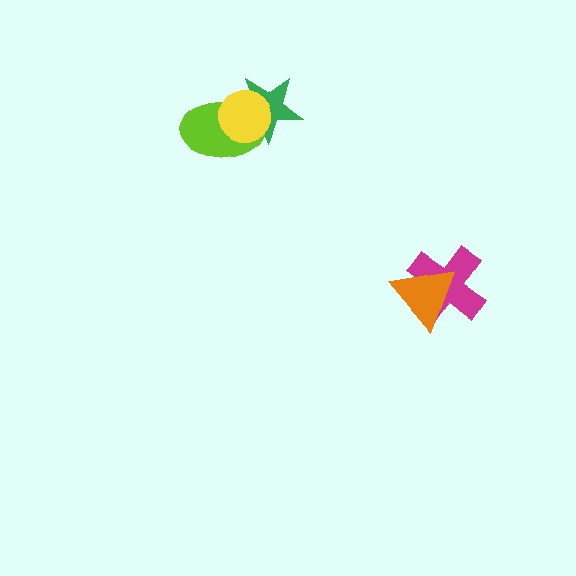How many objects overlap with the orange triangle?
1 object overlaps with the orange triangle.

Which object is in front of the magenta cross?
The orange triangle is in front of the magenta cross.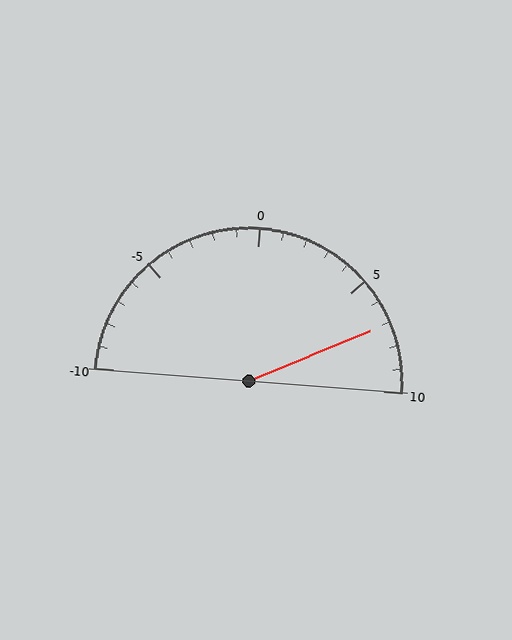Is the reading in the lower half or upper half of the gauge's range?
The reading is in the upper half of the range (-10 to 10).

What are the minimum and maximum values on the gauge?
The gauge ranges from -10 to 10.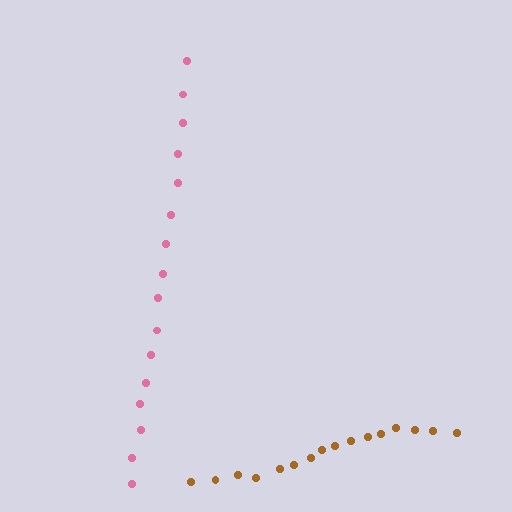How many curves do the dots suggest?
There are 2 distinct paths.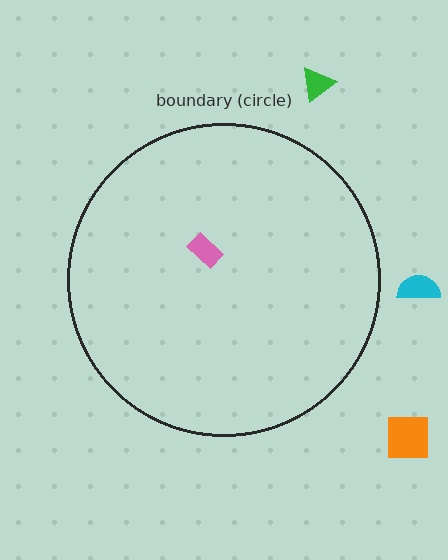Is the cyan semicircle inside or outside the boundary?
Outside.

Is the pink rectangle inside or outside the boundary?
Inside.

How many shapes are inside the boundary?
1 inside, 3 outside.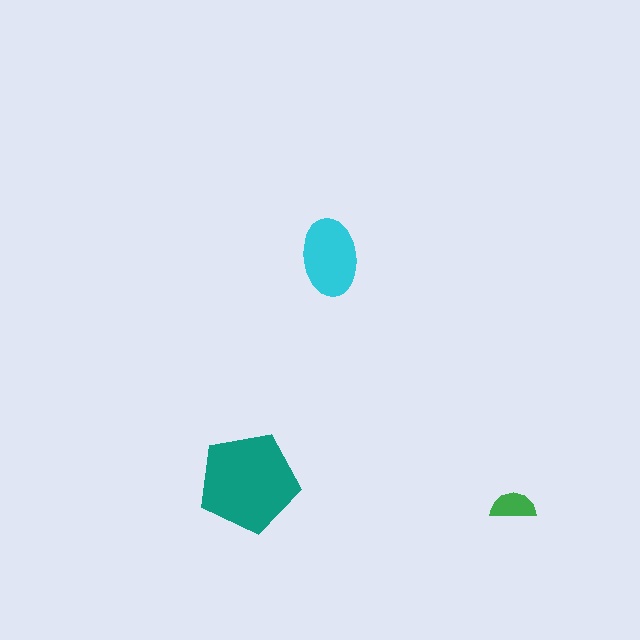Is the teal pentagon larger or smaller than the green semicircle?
Larger.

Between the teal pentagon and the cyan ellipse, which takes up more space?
The teal pentagon.